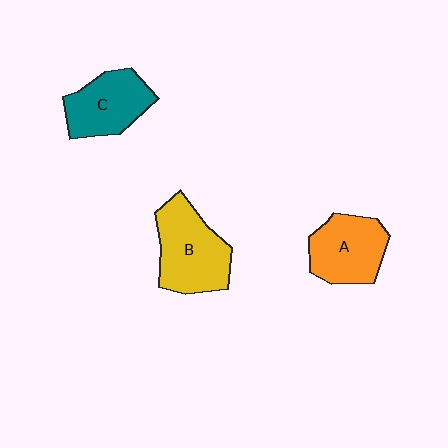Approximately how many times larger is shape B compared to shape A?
Approximately 1.2 times.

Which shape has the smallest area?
Shape C (teal).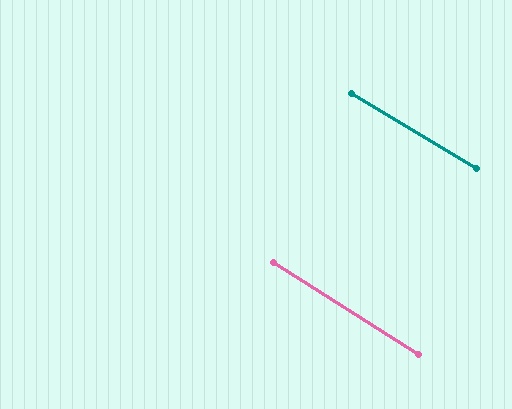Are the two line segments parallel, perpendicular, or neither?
Parallel — their directions differ by only 1.7°.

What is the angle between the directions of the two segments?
Approximately 2 degrees.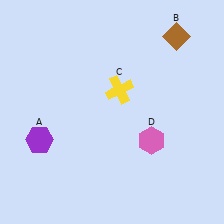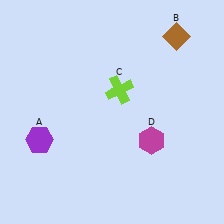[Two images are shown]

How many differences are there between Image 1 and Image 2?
There are 2 differences between the two images.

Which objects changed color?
C changed from yellow to lime. D changed from pink to magenta.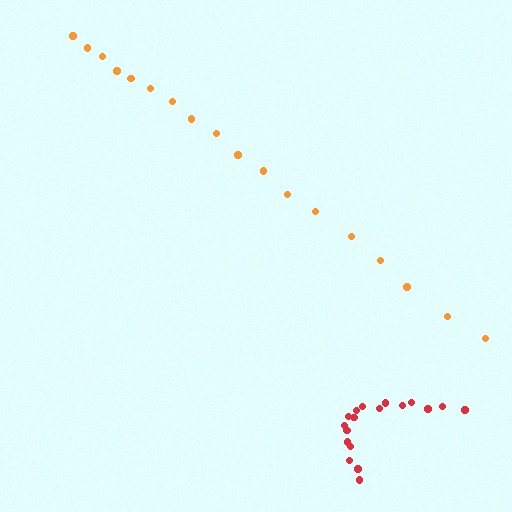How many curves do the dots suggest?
There are 2 distinct paths.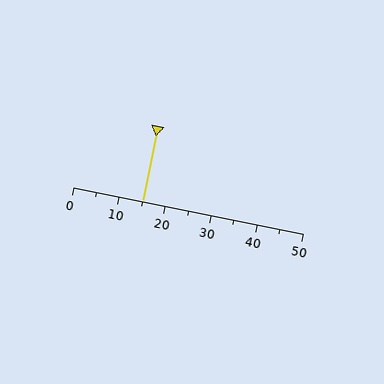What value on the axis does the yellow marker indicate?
The marker indicates approximately 15.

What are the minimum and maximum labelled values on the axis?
The axis runs from 0 to 50.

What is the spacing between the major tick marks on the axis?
The major ticks are spaced 10 apart.